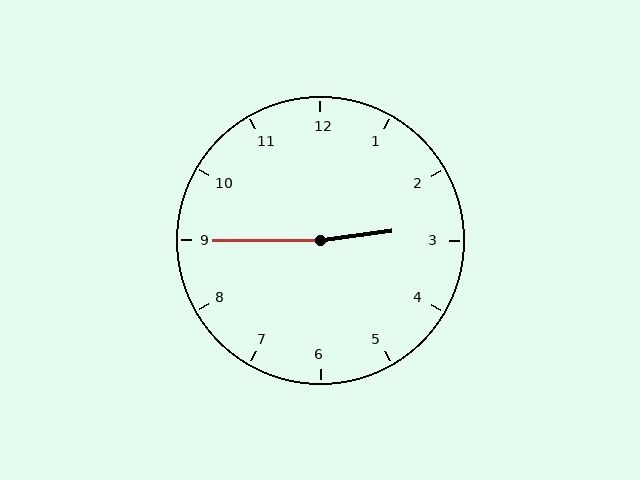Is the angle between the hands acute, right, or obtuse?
It is obtuse.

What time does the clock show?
2:45.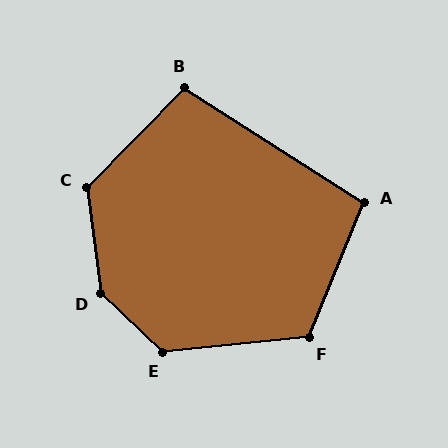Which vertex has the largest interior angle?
D, at approximately 140 degrees.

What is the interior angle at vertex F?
Approximately 118 degrees (obtuse).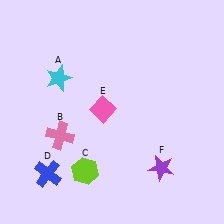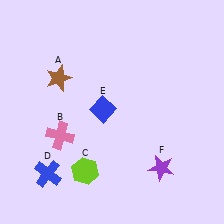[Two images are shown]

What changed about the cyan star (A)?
In Image 1, A is cyan. In Image 2, it changed to brown.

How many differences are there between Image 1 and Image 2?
There are 2 differences between the two images.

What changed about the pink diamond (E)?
In Image 1, E is pink. In Image 2, it changed to blue.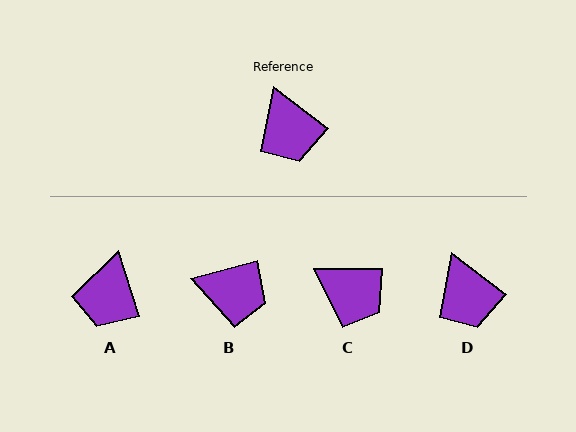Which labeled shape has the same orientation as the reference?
D.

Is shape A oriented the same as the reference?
No, it is off by about 35 degrees.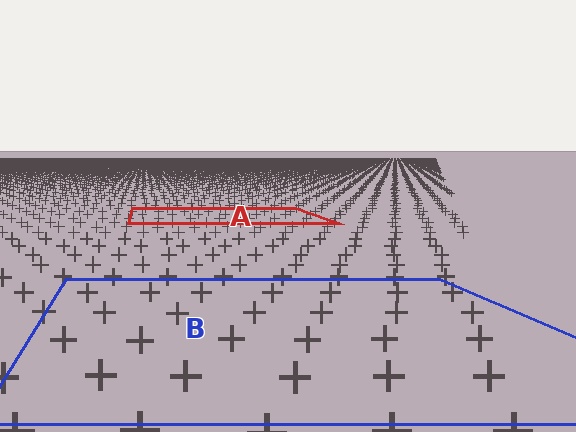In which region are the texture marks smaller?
The texture marks are smaller in region A, because it is farther away.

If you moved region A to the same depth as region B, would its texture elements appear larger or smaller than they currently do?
They would appear larger. At a closer depth, the same texture elements are projected at a bigger on-screen size.